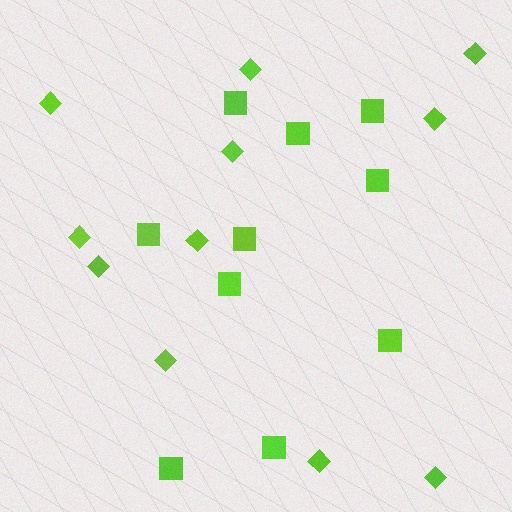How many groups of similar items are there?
There are 2 groups: one group of squares (10) and one group of diamonds (11).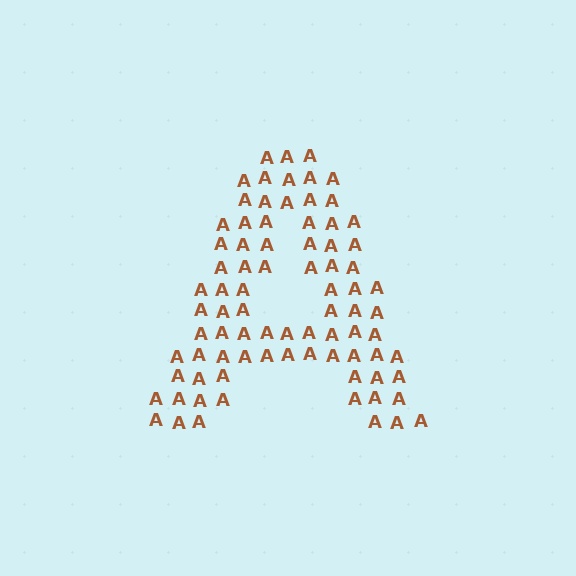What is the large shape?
The large shape is the letter A.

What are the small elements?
The small elements are letter A's.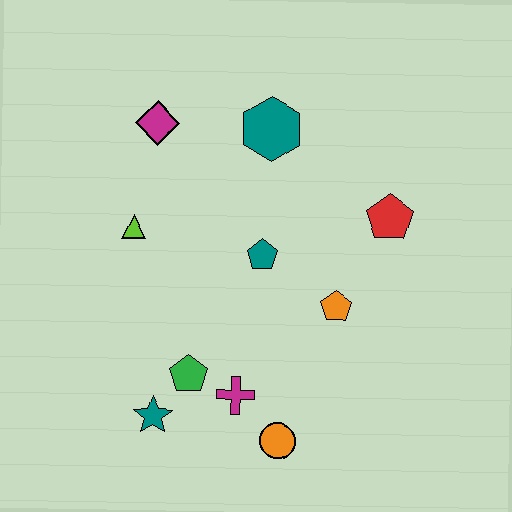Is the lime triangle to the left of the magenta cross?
Yes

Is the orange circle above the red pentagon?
No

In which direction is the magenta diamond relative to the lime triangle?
The magenta diamond is above the lime triangle.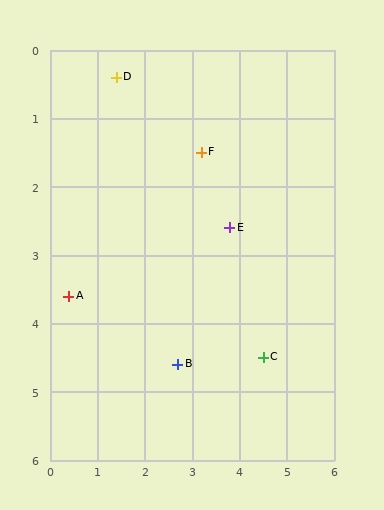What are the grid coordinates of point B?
Point B is at approximately (2.7, 4.6).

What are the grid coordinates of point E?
Point E is at approximately (3.8, 2.6).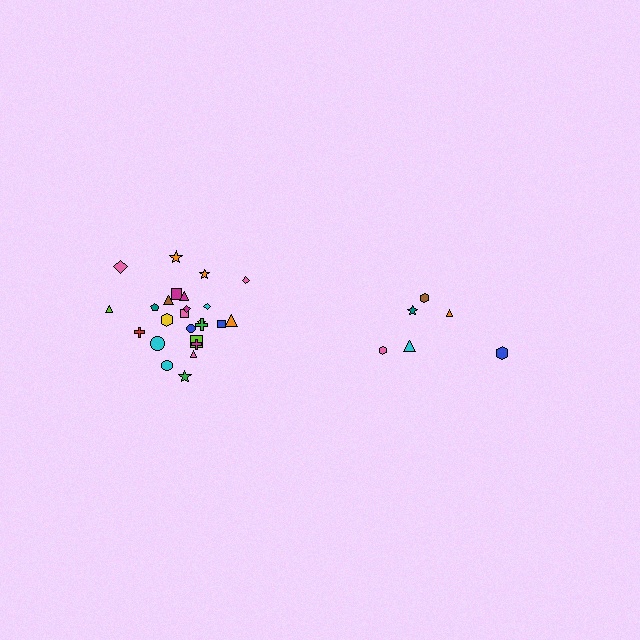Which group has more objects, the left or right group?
The left group.